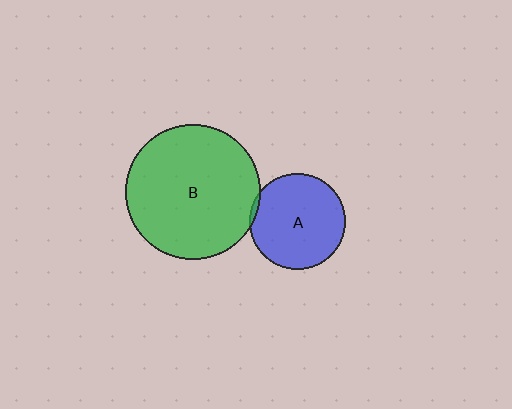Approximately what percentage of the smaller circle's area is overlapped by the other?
Approximately 5%.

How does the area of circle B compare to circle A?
Approximately 2.0 times.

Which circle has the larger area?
Circle B (green).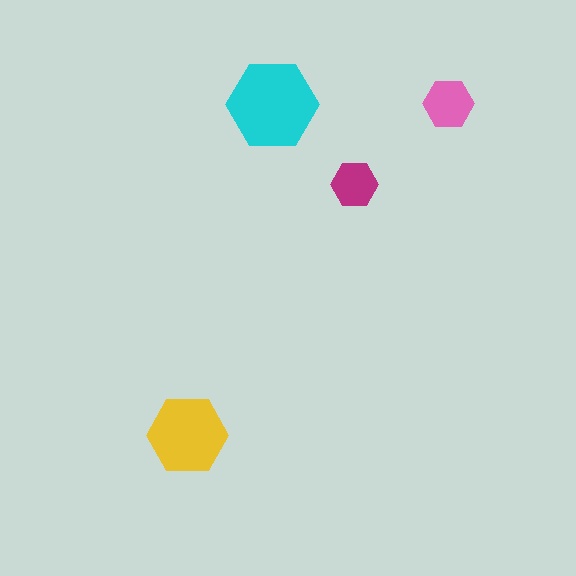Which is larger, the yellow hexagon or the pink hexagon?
The yellow one.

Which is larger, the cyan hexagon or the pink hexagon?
The cyan one.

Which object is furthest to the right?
The pink hexagon is rightmost.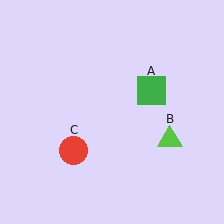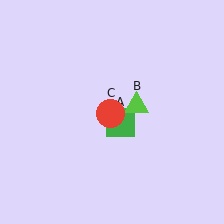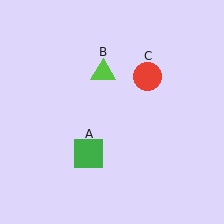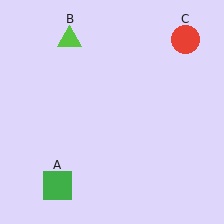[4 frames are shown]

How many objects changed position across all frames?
3 objects changed position: green square (object A), lime triangle (object B), red circle (object C).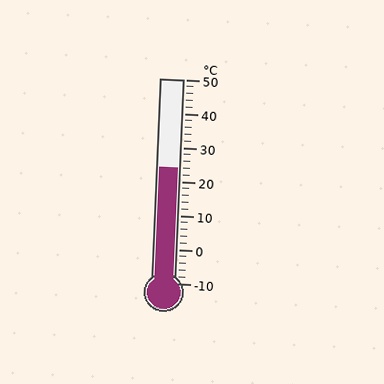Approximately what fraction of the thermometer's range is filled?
The thermometer is filled to approximately 55% of its range.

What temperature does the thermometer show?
The thermometer shows approximately 24°C.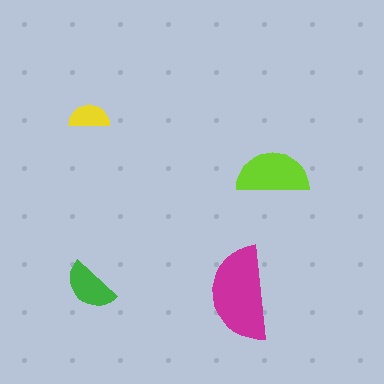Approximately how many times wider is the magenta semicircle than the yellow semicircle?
About 2.5 times wider.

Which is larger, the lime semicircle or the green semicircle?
The lime one.